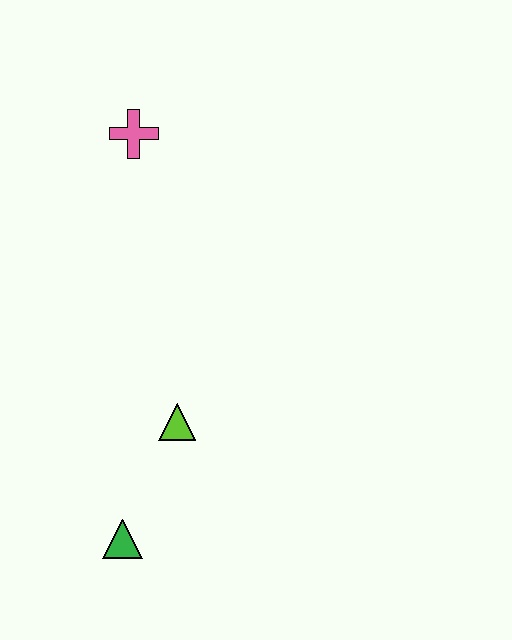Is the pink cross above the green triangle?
Yes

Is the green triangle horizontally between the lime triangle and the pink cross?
No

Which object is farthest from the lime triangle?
The pink cross is farthest from the lime triangle.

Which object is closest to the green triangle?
The lime triangle is closest to the green triangle.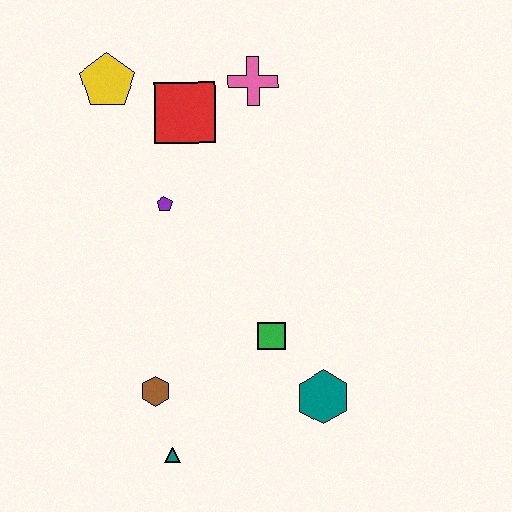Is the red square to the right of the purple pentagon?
Yes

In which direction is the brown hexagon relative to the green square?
The brown hexagon is to the left of the green square.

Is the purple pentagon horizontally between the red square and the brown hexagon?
Yes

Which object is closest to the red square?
The pink cross is closest to the red square.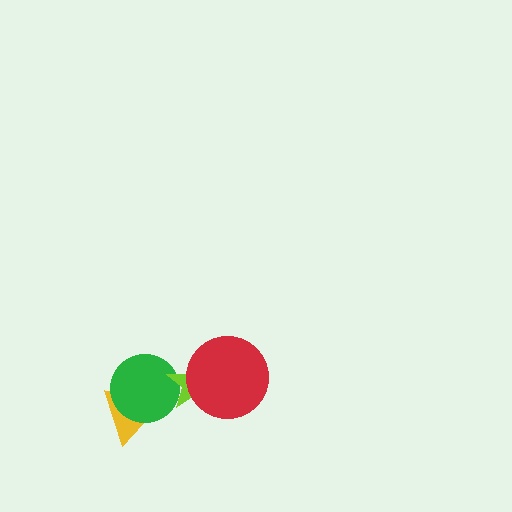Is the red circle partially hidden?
No, no other shape covers it.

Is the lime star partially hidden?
Yes, it is partially covered by another shape.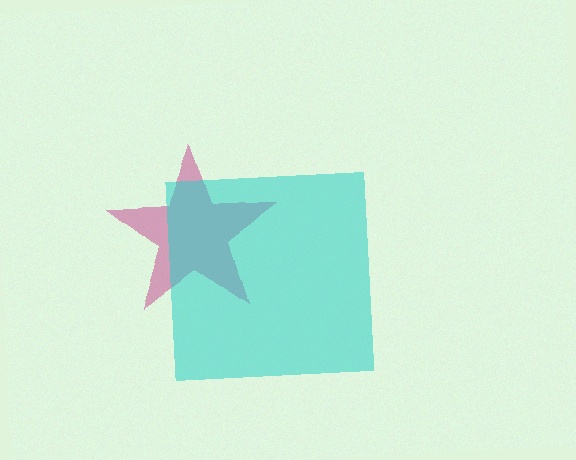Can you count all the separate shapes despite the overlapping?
Yes, there are 2 separate shapes.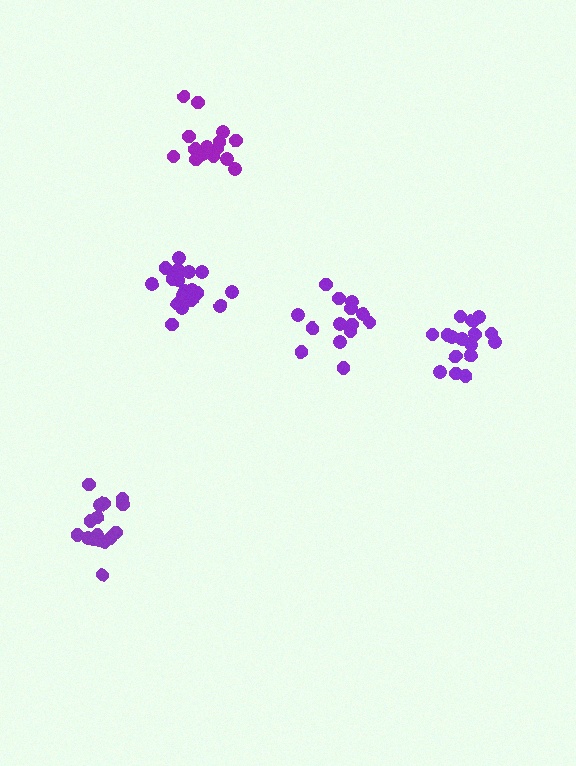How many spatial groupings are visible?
There are 5 spatial groupings.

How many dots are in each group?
Group 1: 19 dots, Group 2: 17 dots, Group 3: 16 dots, Group 4: 16 dots, Group 5: 14 dots (82 total).